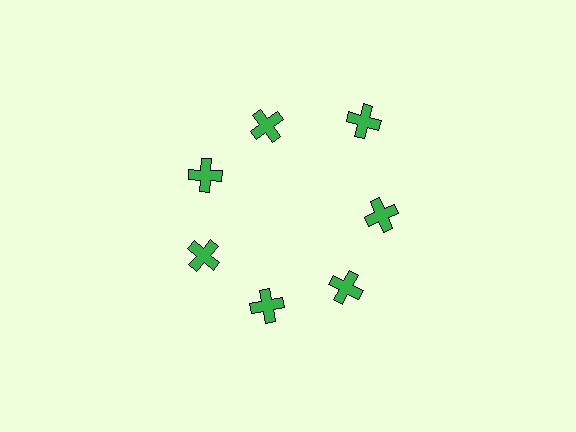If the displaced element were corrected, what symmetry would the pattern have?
It would have 7-fold rotational symmetry — the pattern would map onto itself every 51 degrees.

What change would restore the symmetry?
The symmetry would be restored by moving it inward, back onto the ring so that all 7 crosses sit at equal angles and equal distance from the center.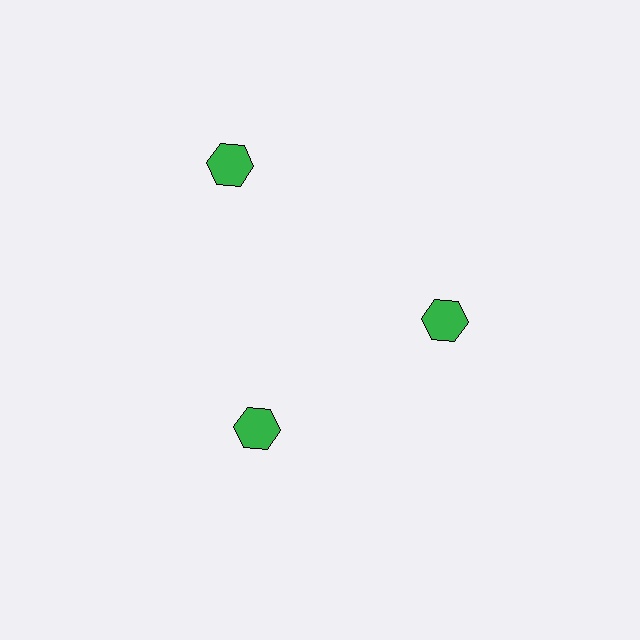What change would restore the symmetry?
The symmetry would be restored by moving it inward, back onto the ring so that all 3 hexagons sit at equal angles and equal distance from the center.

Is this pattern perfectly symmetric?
No. The 3 green hexagons are arranged in a ring, but one element near the 11 o'clock position is pushed outward from the center, breaking the 3-fold rotational symmetry.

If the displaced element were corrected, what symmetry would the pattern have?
It would have 3-fold rotational symmetry — the pattern would map onto itself every 120 degrees.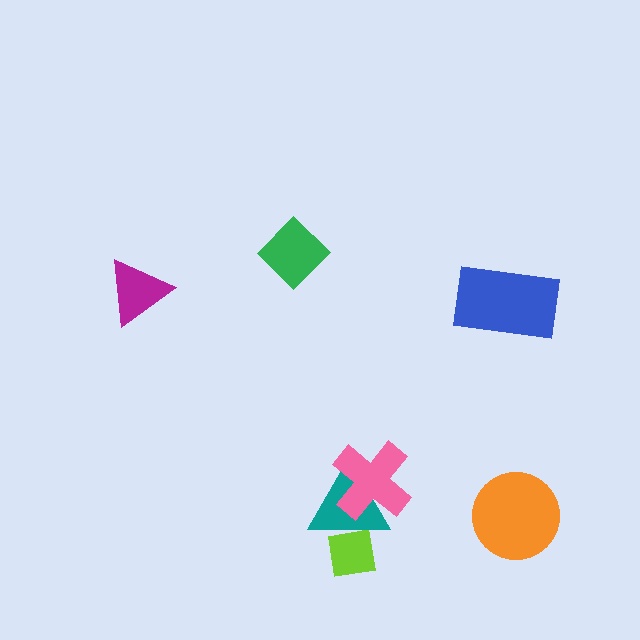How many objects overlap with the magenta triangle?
0 objects overlap with the magenta triangle.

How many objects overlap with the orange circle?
0 objects overlap with the orange circle.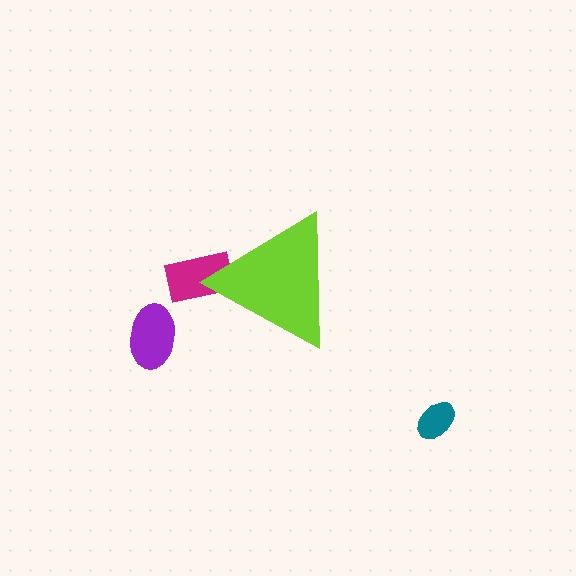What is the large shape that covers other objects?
A lime triangle.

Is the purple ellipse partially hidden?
No, the purple ellipse is fully visible.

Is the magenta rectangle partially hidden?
Yes, the magenta rectangle is partially hidden behind the lime triangle.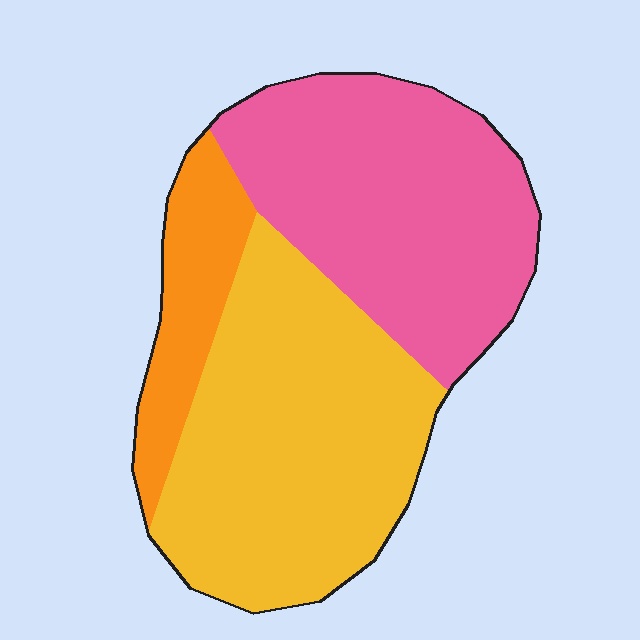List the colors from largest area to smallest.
From largest to smallest: yellow, pink, orange.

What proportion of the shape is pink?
Pink takes up about two fifths (2/5) of the shape.